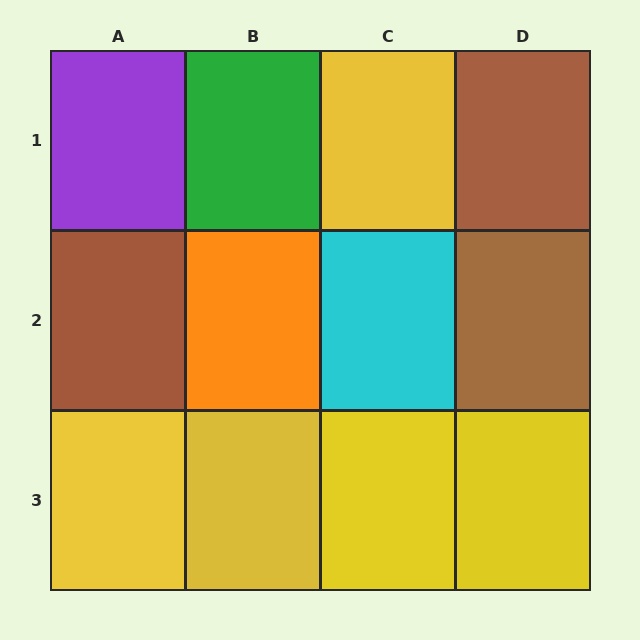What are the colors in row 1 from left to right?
Purple, green, yellow, brown.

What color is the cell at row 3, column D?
Yellow.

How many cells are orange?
1 cell is orange.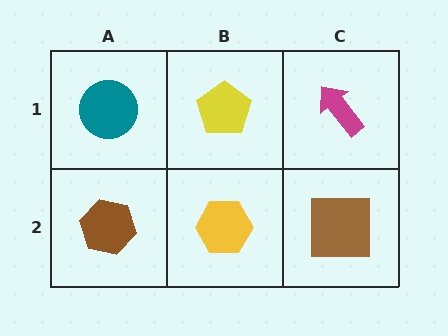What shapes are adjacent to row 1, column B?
A yellow hexagon (row 2, column B), a teal circle (row 1, column A), a magenta arrow (row 1, column C).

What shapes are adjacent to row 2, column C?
A magenta arrow (row 1, column C), a yellow hexagon (row 2, column B).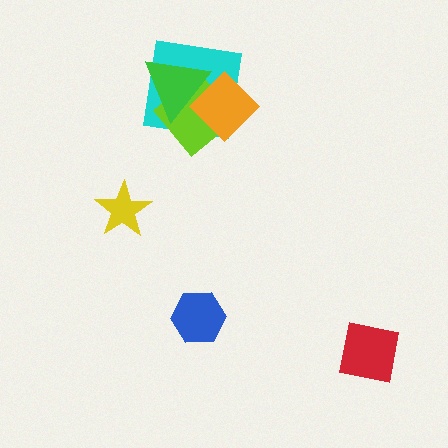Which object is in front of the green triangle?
The orange diamond is in front of the green triangle.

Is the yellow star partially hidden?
No, no other shape covers it.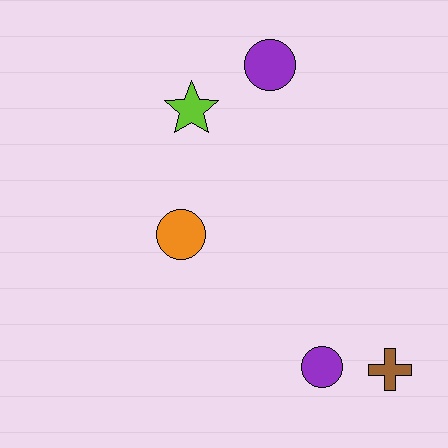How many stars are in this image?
There is 1 star.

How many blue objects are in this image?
There are no blue objects.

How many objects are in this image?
There are 5 objects.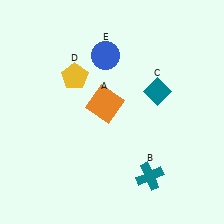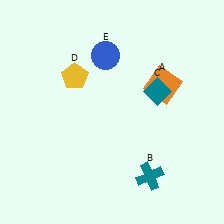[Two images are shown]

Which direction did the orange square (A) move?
The orange square (A) moved right.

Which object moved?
The orange square (A) moved right.